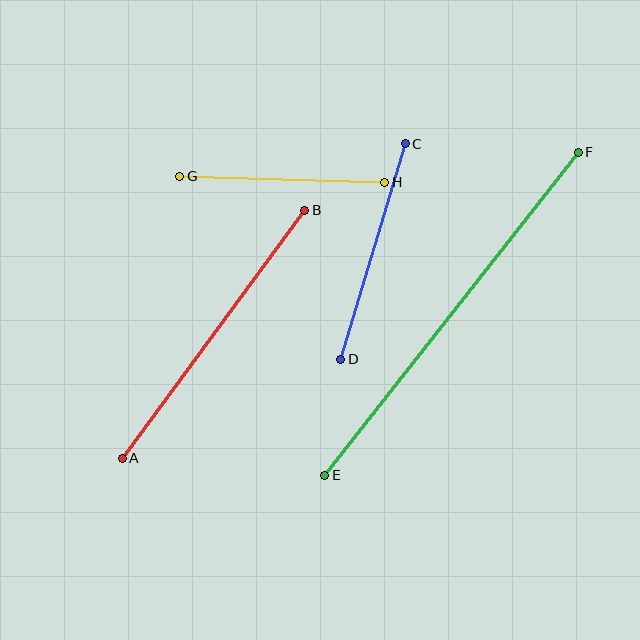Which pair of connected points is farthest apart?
Points E and F are farthest apart.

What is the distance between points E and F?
The distance is approximately 410 pixels.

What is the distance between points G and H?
The distance is approximately 205 pixels.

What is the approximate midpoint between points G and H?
The midpoint is at approximately (282, 179) pixels.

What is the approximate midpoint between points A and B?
The midpoint is at approximately (214, 334) pixels.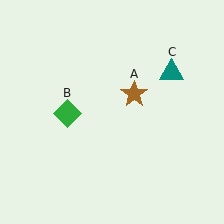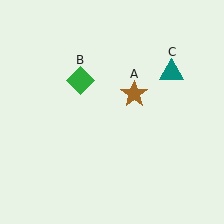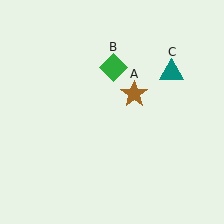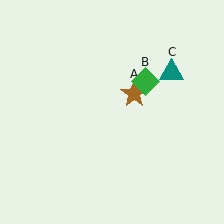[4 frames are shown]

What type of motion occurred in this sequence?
The green diamond (object B) rotated clockwise around the center of the scene.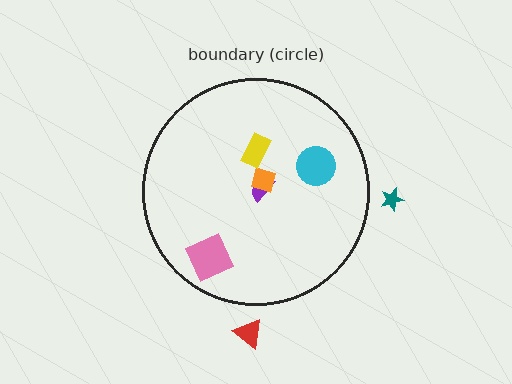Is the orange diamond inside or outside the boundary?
Inside.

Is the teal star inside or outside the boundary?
Outside.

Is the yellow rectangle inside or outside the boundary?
Inside.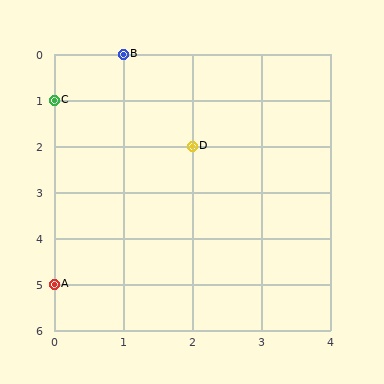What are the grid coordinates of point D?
Point D is at grid coordinates (2, 2).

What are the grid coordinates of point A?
Point A is at grid coordinates (0, 5).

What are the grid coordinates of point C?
Point C is at grid coordinates (0, 1).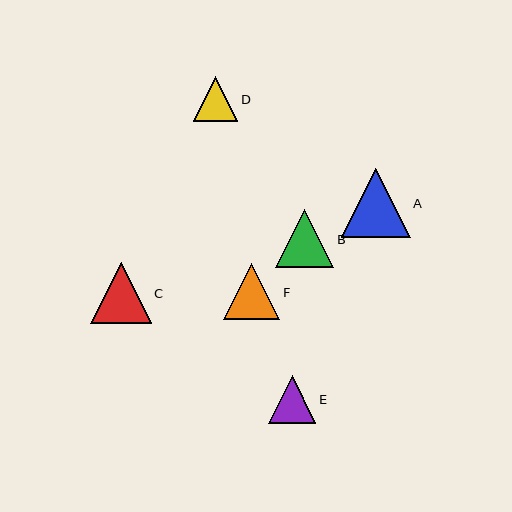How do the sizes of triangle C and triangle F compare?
Triangle C and triangle F are approximately the same size.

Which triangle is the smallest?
Triangle D is the smallest with a size of approximately 44 pixels.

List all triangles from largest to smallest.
From largest to smallest: A, C, B, F, E, D.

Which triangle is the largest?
Triangle A is the largest with a size of approximately 69 pixels.